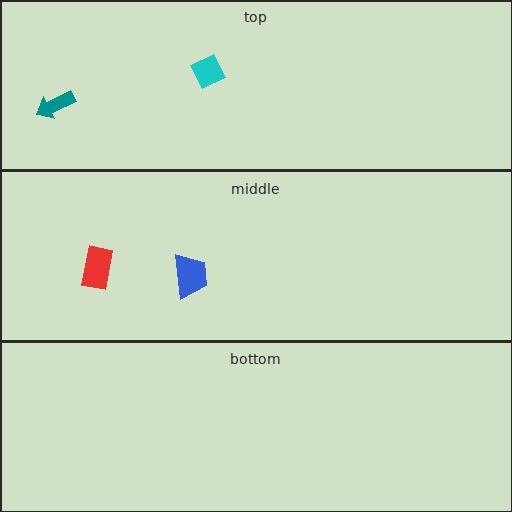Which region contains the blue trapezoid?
The middle region.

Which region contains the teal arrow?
The top region.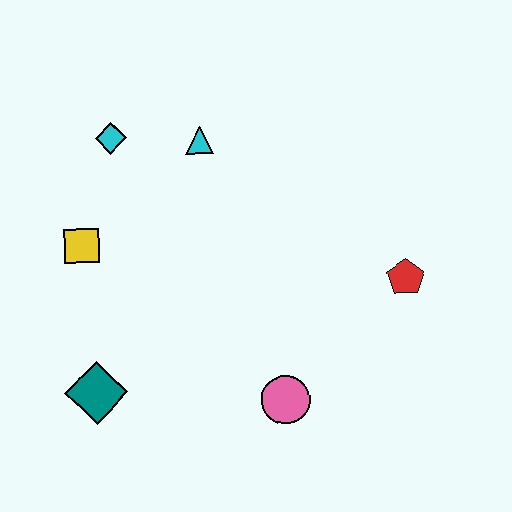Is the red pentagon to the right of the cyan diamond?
Yes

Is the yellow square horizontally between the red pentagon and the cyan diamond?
No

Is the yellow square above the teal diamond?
Yes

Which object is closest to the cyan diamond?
The cyan triangle is closest to the cyan diamond.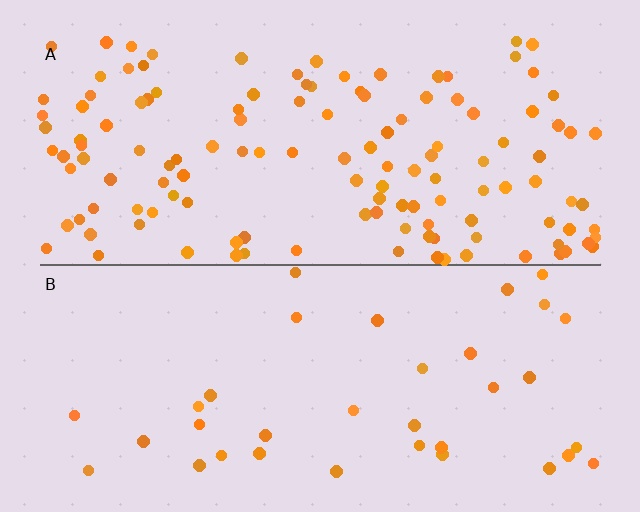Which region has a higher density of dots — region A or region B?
A (the top).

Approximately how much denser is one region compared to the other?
Approximately 3.6× — region A over region B.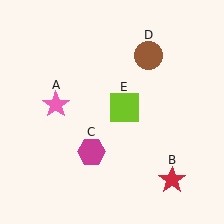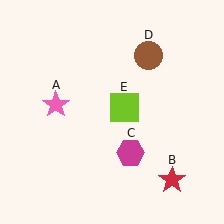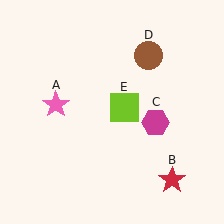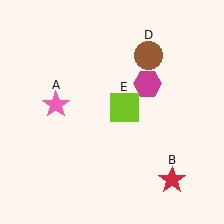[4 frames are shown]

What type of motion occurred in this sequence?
The magenta hexagon (object C) rotated counterclockwise around the center of the scene.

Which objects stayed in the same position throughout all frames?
Pink star (object A) and red star (object B) and brown circle (object D) and lime square (object E) remained stationary.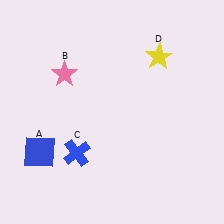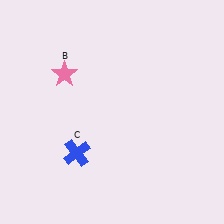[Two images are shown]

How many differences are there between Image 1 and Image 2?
There are 2 differences between the two images.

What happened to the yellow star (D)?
The yellow star (D) was removed in Image 2. It was in the top-right area of Image 1.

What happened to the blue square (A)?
The blue square (A) was removed in Image 2. It was in the bottom-left area of Image 1.